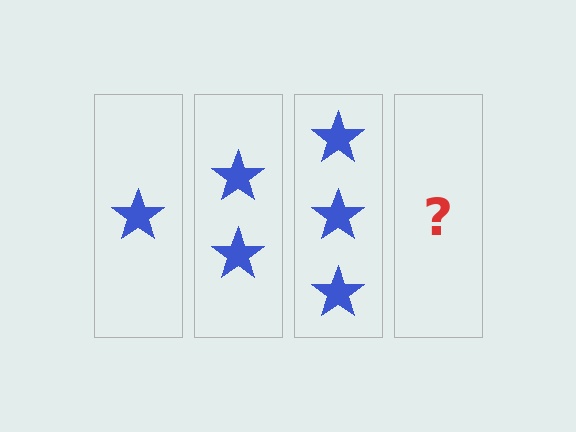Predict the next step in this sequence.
The next step is 4 stars.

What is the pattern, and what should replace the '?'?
The pattern is that each step adds one more star. The '?' should be 4 stars.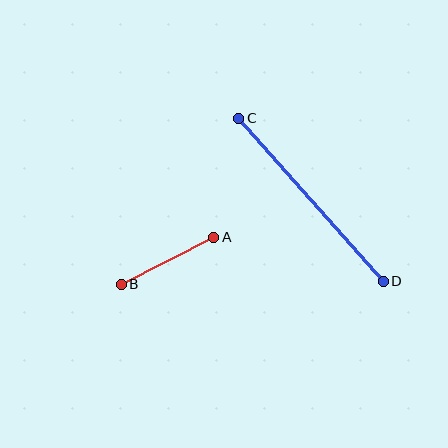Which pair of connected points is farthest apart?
Points C and D are farthest apart.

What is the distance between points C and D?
The distance is approximately 218 pixels.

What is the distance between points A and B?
The distance is approximately 104 pixels.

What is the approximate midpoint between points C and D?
The midpoint is at approximately (311, 200) pixels.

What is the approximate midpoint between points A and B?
The midpoint is at approximately (168, 261) pixels.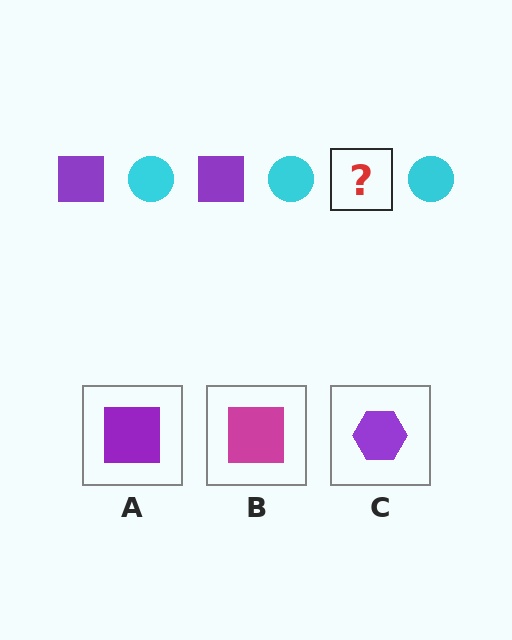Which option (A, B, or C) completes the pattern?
A.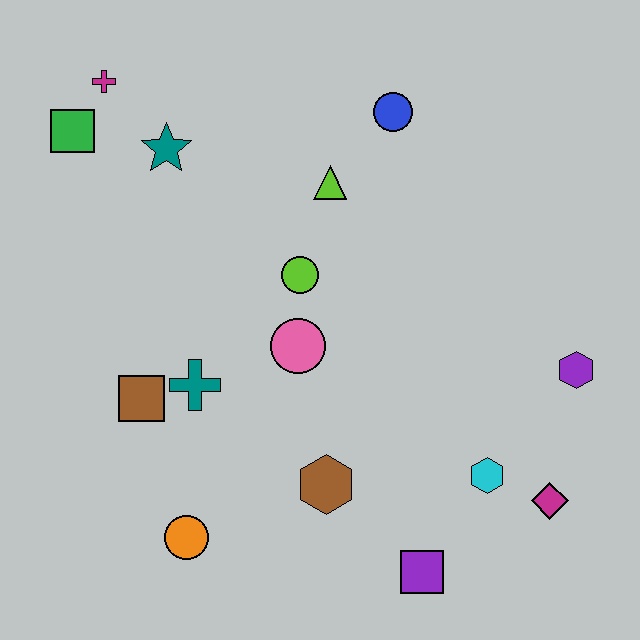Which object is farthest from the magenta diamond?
The magenta cross is farthest from the magenta diamond.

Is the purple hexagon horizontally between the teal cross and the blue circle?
No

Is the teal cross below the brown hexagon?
No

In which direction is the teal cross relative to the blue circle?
The teal cross is below the blue circle.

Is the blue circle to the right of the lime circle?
Yes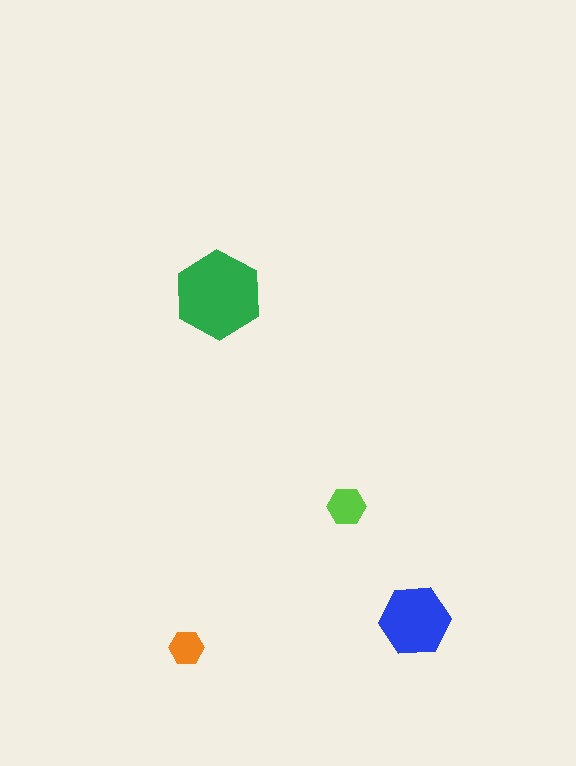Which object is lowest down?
The orange hexagon is bottommost.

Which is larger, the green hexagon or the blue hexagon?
The green one.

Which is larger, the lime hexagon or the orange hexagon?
The lime one.